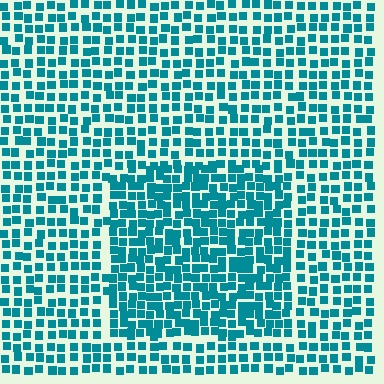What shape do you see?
I see a rectangle.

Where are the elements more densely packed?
The elements are more densely packed inside the rectangle boundary.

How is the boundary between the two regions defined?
The boundary is defined by a change in element density (approximately 1.6x ratio). All elements are the same color, size, and shape.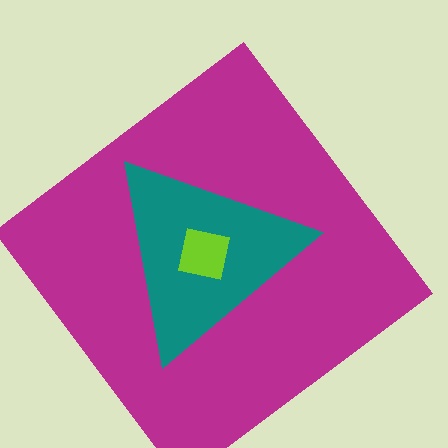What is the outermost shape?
The magenta diamond.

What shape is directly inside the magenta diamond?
The teal triangle.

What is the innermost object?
The lime square.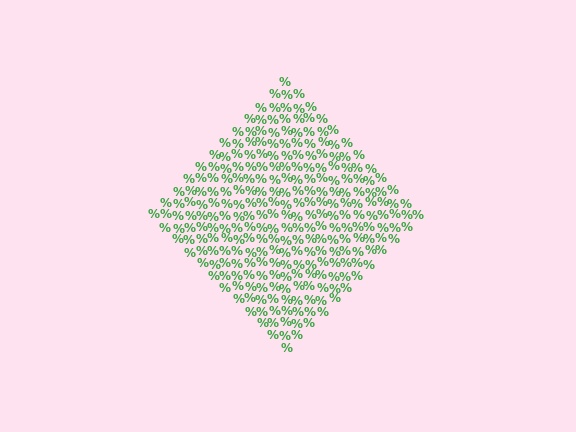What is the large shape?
The large shape is a diamond.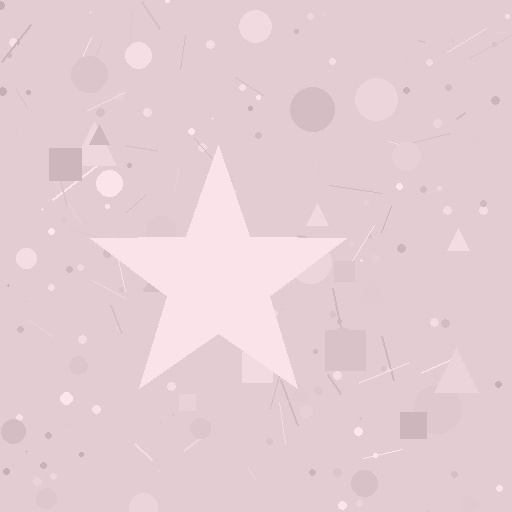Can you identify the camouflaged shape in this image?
The camouflaged shape is a star.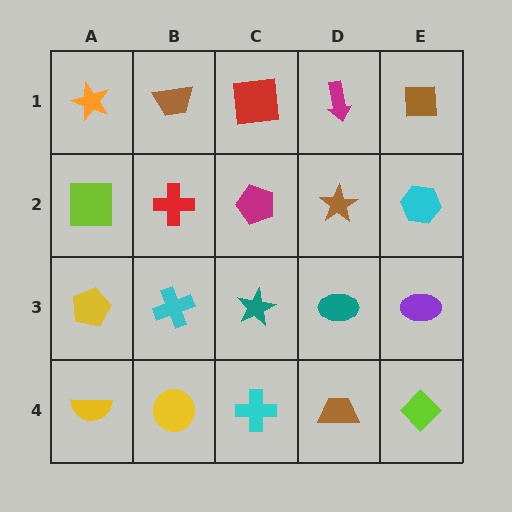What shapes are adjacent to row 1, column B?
A red cross (row 2, column B), an orange star (row 1, column A), a red square (row 1, column C).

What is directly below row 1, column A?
A lime square.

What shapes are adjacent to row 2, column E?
A brown square (row 1, column E), a purple ellipse (row 3, column E), a brown star (row 2, column D).